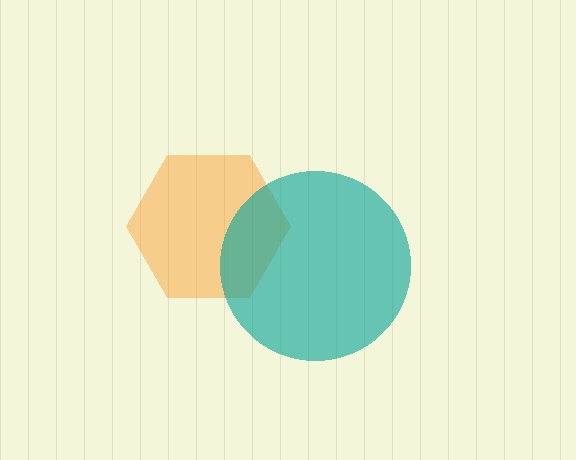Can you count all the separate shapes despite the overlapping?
Yes, there are 2 separate shapes.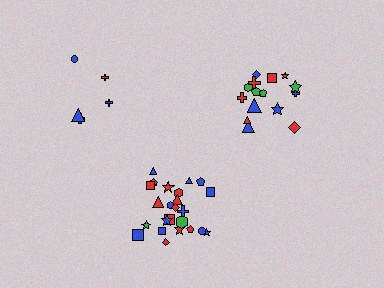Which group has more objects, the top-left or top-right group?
The top-right group.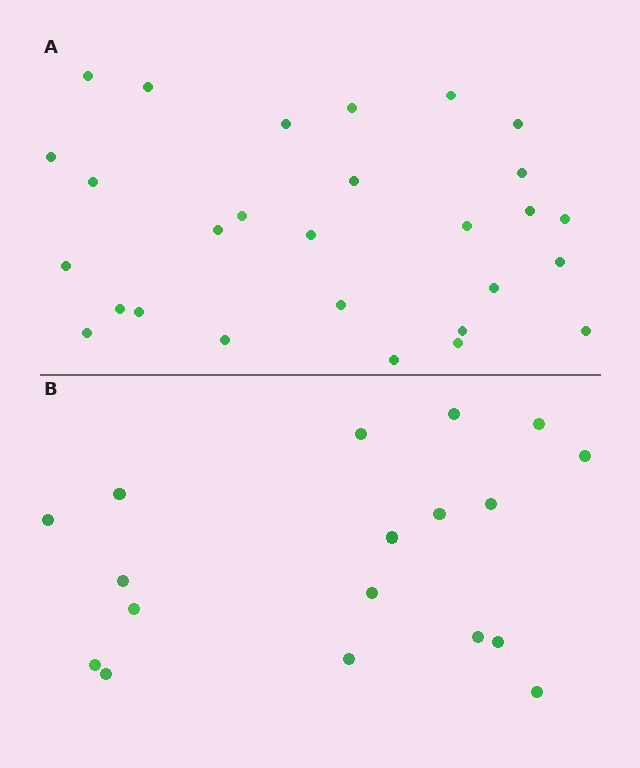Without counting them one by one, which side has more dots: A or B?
Region A (the top region) has more dots.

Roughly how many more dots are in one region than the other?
Region A has roughly 10 or so more dots than region B.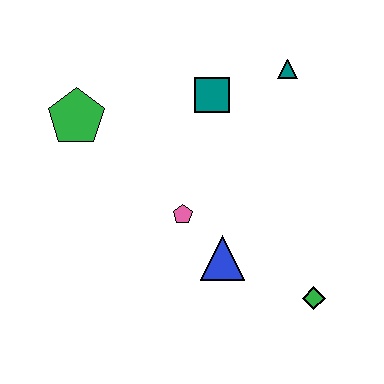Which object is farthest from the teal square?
The green diamond is farthest from the teal square.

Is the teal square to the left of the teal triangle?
Yes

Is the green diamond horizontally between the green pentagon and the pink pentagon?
No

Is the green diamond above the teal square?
No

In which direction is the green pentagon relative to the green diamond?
The green pentagon is to the left of the green diamond.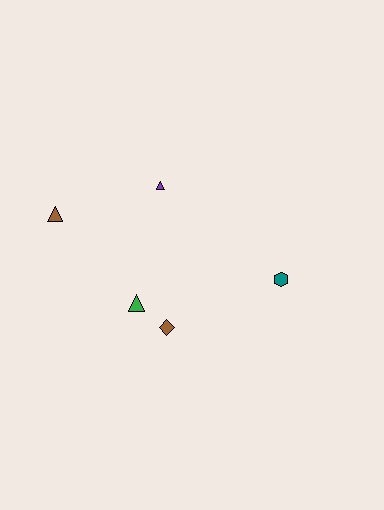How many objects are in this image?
There are 5 objects.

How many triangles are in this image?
There are 3 triangles.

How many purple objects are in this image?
There is 1 purple object.